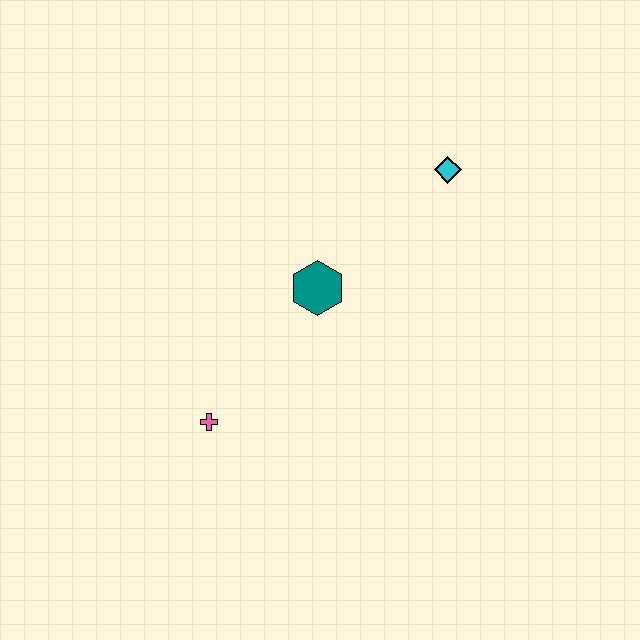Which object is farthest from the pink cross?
The cyan diamond is farthest from the pink cross.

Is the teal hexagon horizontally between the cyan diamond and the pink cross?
Yes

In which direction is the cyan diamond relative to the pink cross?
The cyan diamond is above the pink cross.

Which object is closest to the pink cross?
The teal hexagon is closest to the pink cross.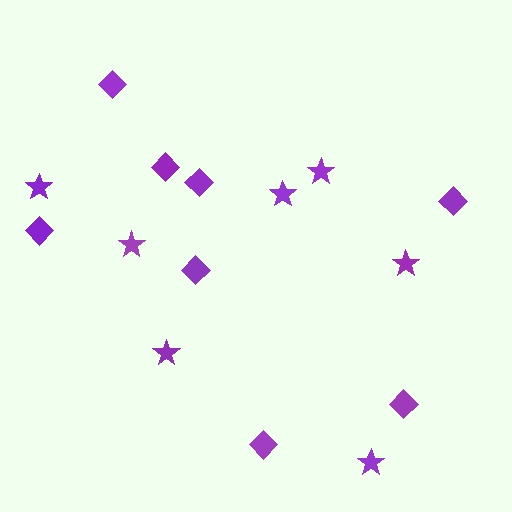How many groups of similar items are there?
There are 2 groups: one group of diamonds (8) and one group of stars (7).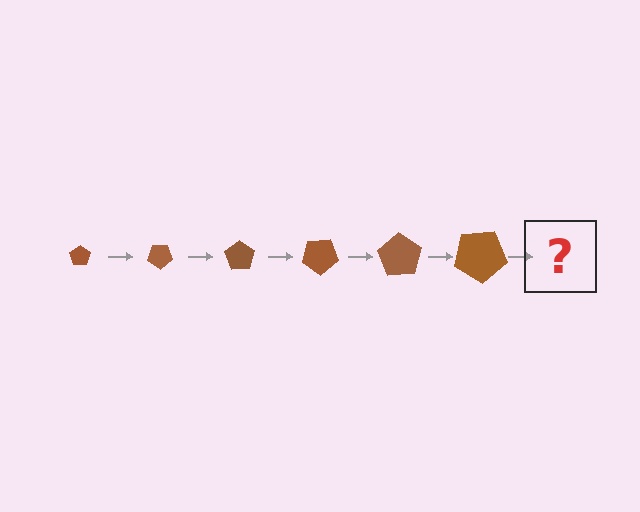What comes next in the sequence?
The next element should be a pentagon, larger than the previous one and rotated 210 degrees from the start.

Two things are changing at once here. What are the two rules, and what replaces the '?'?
The two rules are that the pentagon grows larger each step and it rotates 35 degrees each step. The '?' should be a pentagon, larger than the previous one and rotated 210 degrees from the start.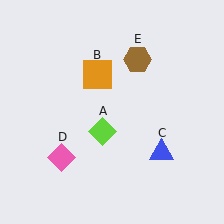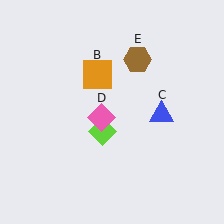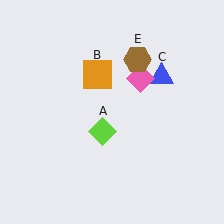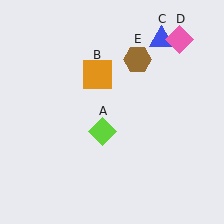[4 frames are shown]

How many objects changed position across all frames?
2 objects changed position: blue triangle (object C), pink diamond (object D).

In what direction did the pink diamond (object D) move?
The pink diamond (object D) moved up and to the right.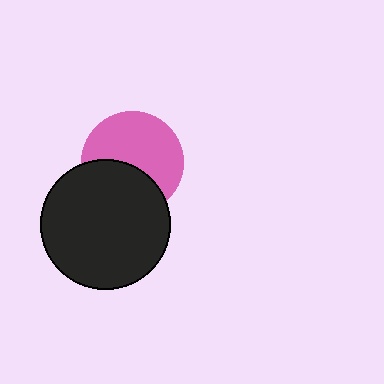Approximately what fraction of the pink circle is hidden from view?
Roughly 39% of the pink circle is hidden behind the black circle.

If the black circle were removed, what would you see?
You would see the complete pink circle.